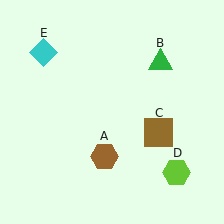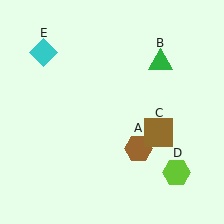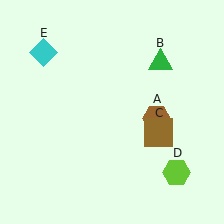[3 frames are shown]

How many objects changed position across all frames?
1 object changed position: brown hexagon (object A).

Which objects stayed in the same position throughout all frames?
Green triangle (object B) and brown square (object C) and lime hexagon (object D) and cyan diamond (object E) remained stationary.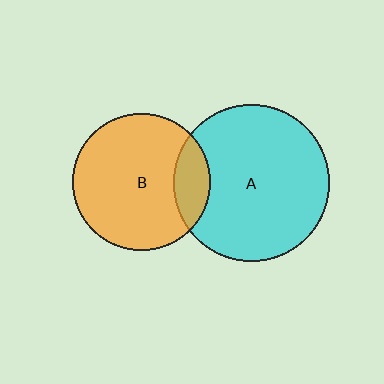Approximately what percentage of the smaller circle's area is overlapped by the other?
Approximately 15%.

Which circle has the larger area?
Circle A (cyan).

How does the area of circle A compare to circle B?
Approximately 1.3 times.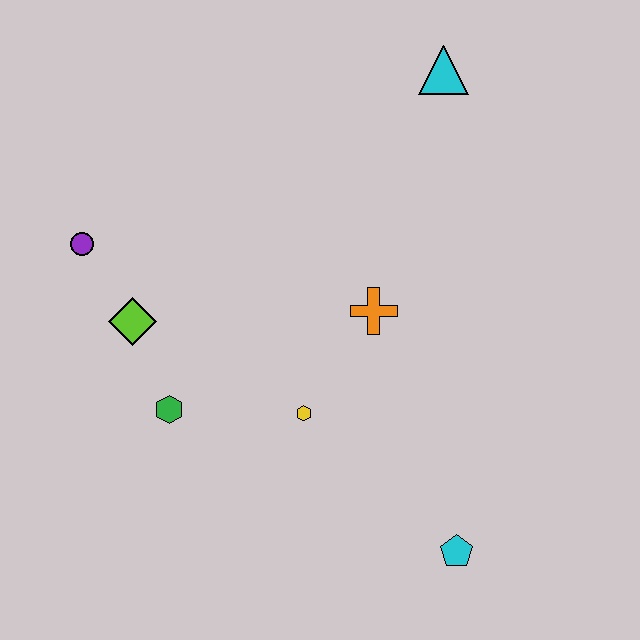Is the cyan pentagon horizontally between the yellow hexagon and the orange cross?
No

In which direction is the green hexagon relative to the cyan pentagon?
The green hexagon is to the left of the cyan pentagon.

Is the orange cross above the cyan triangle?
No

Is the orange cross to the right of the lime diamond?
Yes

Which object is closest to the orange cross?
The yellow hexagon is closest to the orange cross.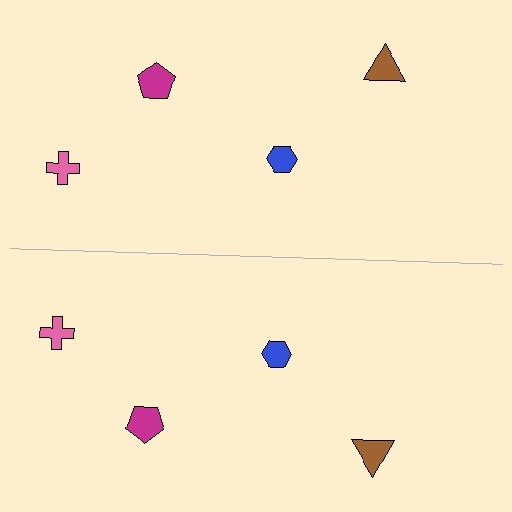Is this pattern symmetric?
Yes, this pattern has bilateral (reflection) symmetry.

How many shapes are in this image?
There are 8 shapes in this image.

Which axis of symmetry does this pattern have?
The pattern has a horizontal axis of symmetry running through the center of the image.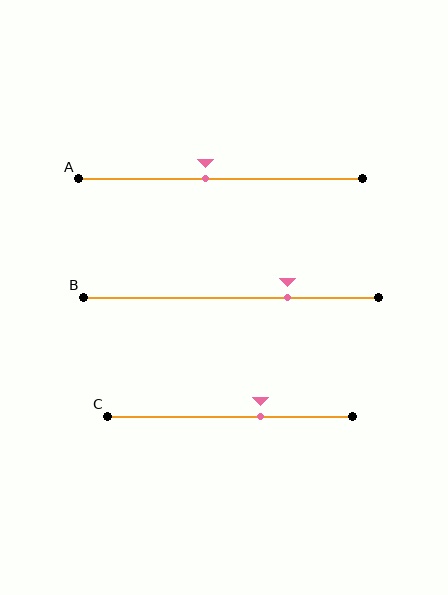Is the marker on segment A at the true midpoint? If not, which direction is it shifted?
No, the marker on segment A is shifted to the left by about 5% of the segment length.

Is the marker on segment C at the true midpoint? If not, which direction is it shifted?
No, the marker on segment C is shifted to the right by about 13% of the segment length.